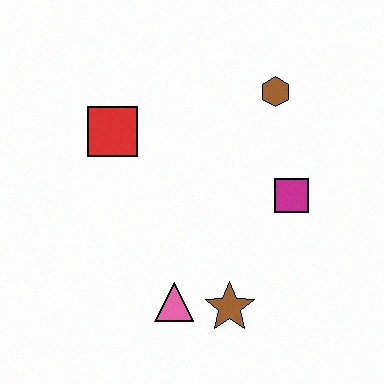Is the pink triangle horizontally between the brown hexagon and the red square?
Yes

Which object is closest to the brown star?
The pink triangle is closest to the brown star.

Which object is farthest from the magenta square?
The red square is farthest from the magenta square.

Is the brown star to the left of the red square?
No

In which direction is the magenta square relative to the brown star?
The magenta square is above the brown star.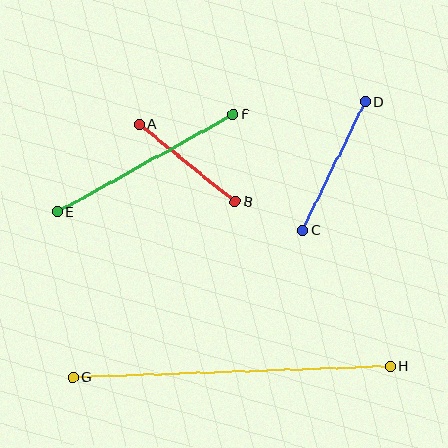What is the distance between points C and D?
The distance is approximately 142 pixels.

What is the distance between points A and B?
The distance is approximately 123 pixels.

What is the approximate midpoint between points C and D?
The midpoint is at approximately (334, 166) pixels.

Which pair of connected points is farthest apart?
Points G and H are farthest apart.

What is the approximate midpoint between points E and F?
The midpoint is at approximately (145, 163) pixels.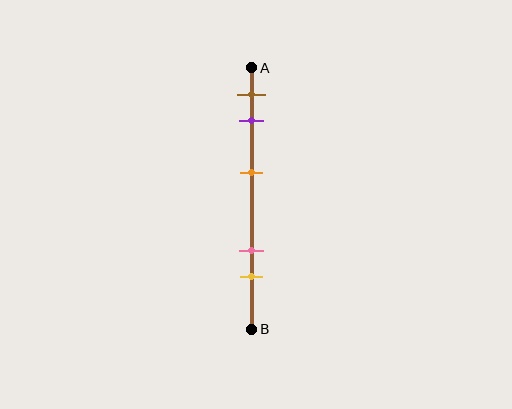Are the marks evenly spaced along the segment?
No, the marks are not evenly spaced.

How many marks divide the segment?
There are 5 marks dividing the segment.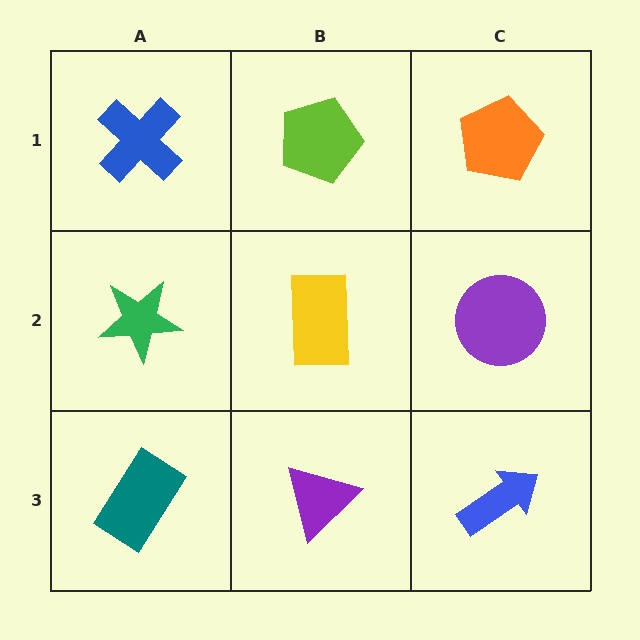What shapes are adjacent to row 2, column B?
A lime pentagon (row 1, column B), a purple triangle (row 3, column B), a green star (row 2, column A), a purple circle (row 2, column C).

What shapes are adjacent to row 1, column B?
A yellow rectangle (row 2, column B), a blue cross (row 1, column A), an orange pentagon (row 1, column C).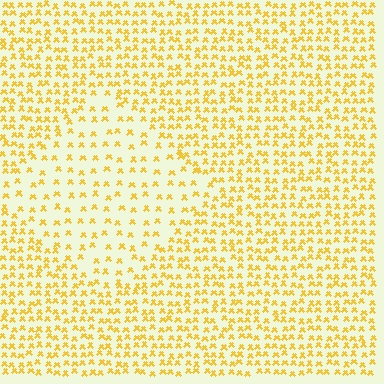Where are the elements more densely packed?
The elements are more densely packed outside the diamond boundary.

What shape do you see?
I see a diamond.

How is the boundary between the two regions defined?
The boundary is defined by a change in element density (approximately 2.1x ratio). All elements are the same color, size, and shape.